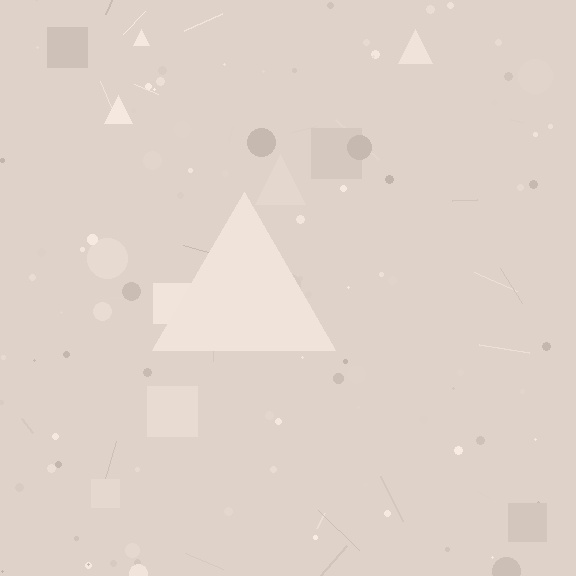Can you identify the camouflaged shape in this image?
The camouflaged shape is a triangle.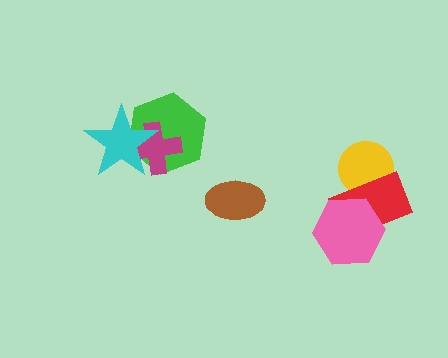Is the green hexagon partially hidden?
Yes, it is partially covered by another shape.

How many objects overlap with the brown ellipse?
0 objects overlap with the brown ellipse.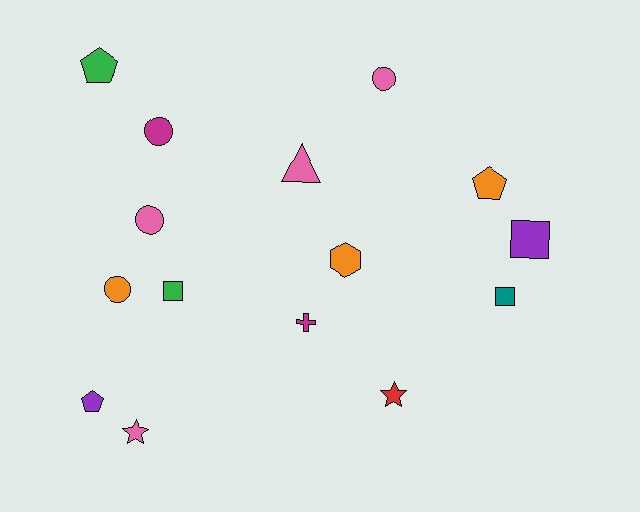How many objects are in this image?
There are 15 objects.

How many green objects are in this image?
There are 2 green objects.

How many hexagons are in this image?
There is 1 hexagon.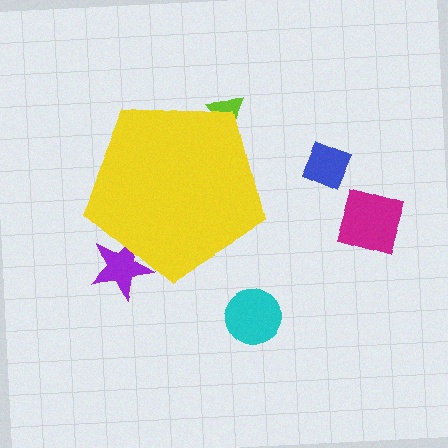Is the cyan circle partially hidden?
No, the cyan circle is fully visible.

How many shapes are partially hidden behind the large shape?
2 shapes are partially hidden.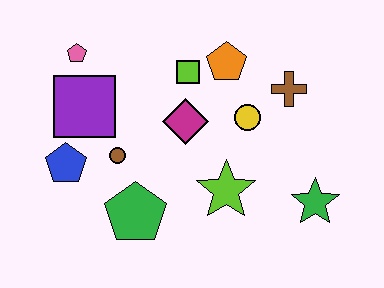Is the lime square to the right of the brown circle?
Yes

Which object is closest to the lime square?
The orange pentagon is closest to the lime square.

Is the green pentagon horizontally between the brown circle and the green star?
Yes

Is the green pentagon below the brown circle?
Yes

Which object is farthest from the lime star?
The pink pentagon is farthest from the lime star.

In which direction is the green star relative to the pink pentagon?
The green star is to the right of the pink pentagon.